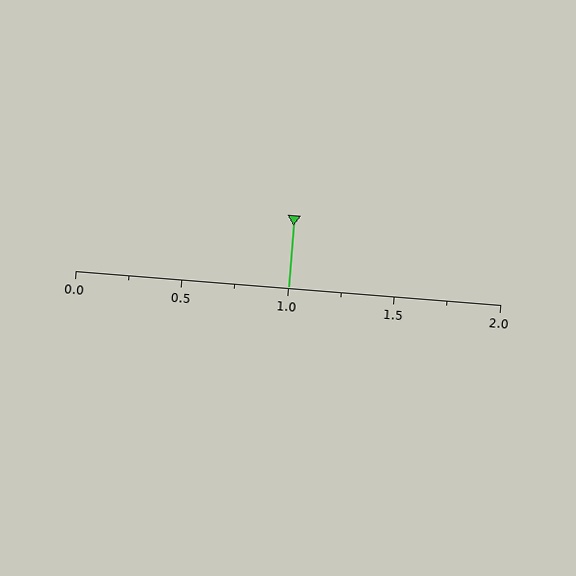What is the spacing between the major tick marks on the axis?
The major ticks are spaced 0.5 apart.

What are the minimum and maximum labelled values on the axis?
The axis runs from 0.0 to 2.0.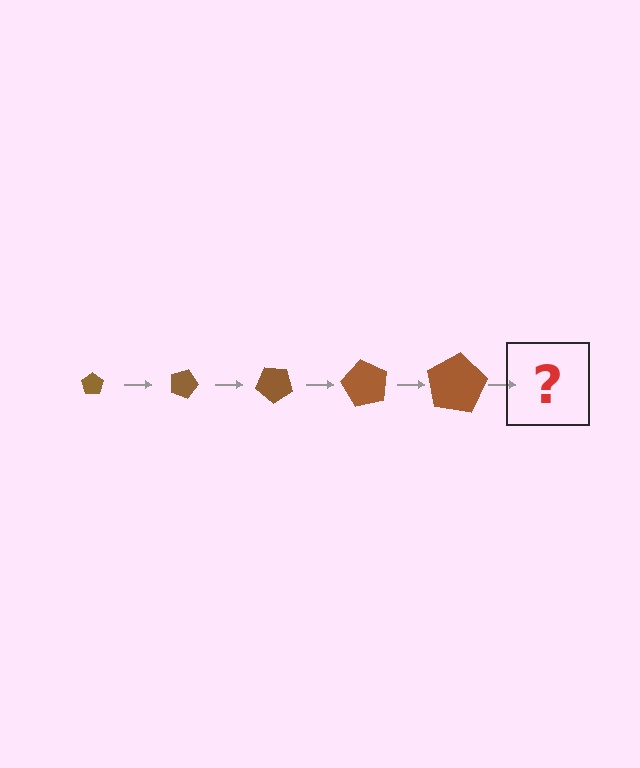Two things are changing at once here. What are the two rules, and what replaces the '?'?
The two rules are that the pentagon grows larger each step and it rotates 20 degrees each step. The '?' should be a pentagon, larger than the previous one and rotated 100 degrees from the start.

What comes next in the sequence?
The next element should be a pentagon, larger than the previous one and rotated 100 degrees from the start.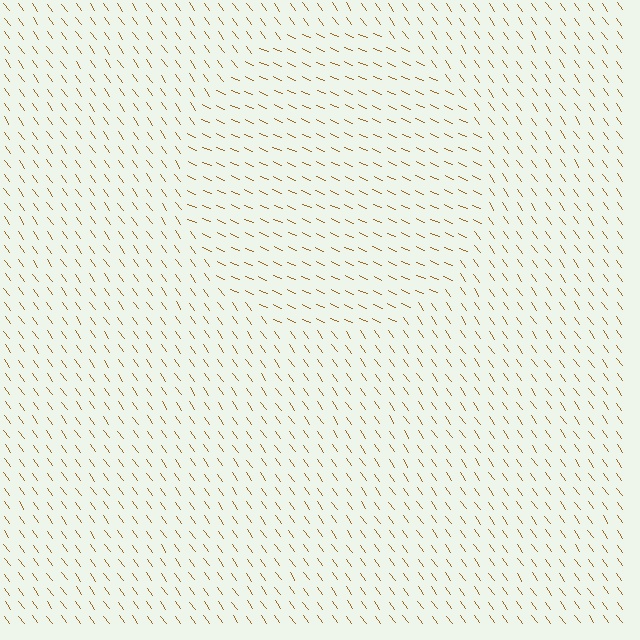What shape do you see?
I see a circle.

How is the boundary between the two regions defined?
The boundary is defined purely by a change in line orientation (approximately 31 degrees difference). All lines are the same color and thickness.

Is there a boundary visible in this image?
Yes, there is a texture boundary formed by a change in line orientation.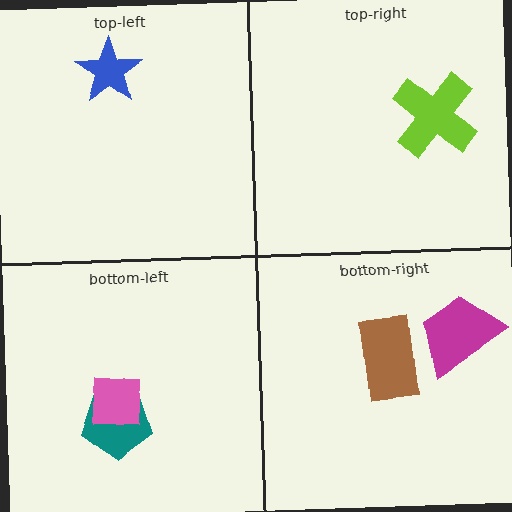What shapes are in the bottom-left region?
The teal pentagon, the pink square.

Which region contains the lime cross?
The top-right region.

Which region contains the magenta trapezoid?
The bottom-right region.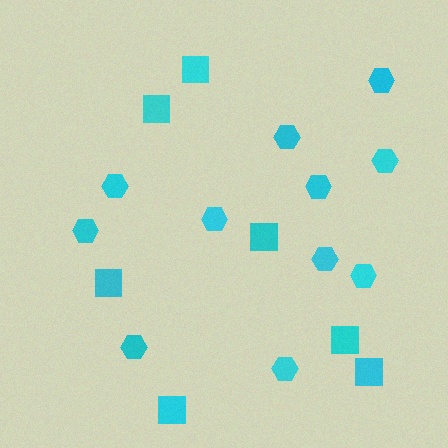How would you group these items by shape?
There are 2 groups: one group of squares (7) and one group of hexagons (11).